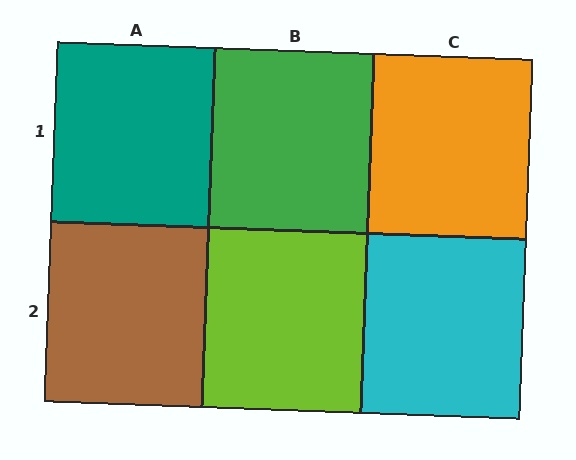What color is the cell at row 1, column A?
Teal.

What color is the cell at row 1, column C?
Orange.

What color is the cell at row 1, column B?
Green.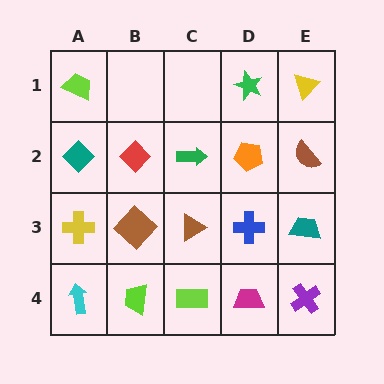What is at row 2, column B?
A red diamond.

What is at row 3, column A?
A yellow cross.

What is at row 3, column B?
A brown diamond.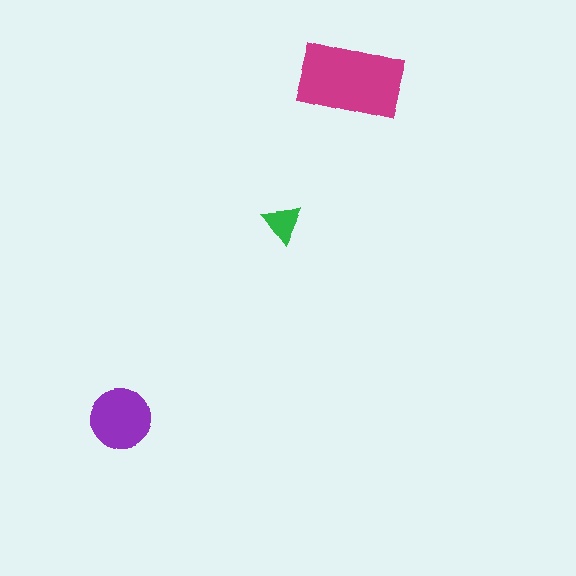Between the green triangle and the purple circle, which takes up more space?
The purple circle.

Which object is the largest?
The magenta rectangle.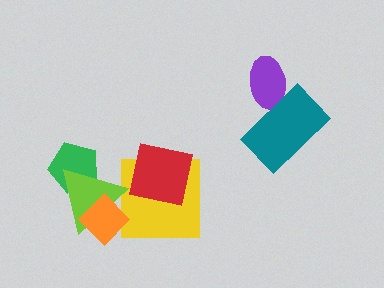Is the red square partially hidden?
No, no other shape covers it.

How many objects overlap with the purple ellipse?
1 object overlaps with the purple ellipse.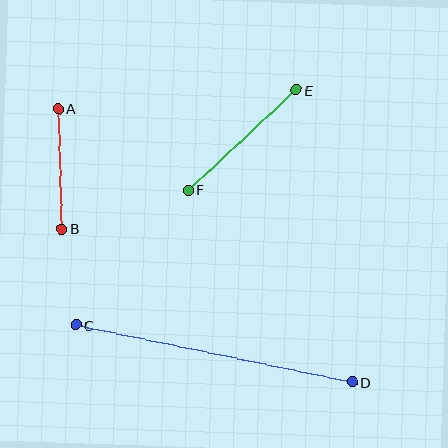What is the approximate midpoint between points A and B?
The midpoint is at approximately (60, 169) pixels.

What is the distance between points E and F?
The distance is approximately 147 pixels.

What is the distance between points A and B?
The distance is approximately 121 pixels.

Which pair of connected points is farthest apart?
Points C and D are farthest apart.